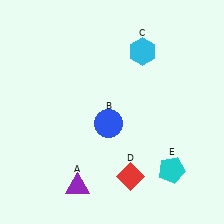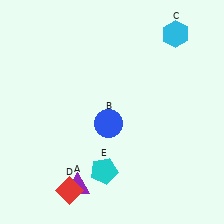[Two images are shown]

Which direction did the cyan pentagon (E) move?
The cyan pentagon (E) moved left.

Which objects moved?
The objects that moved are: the cyan hexagon (C), the red diamond (D), the cyan pentagon (E).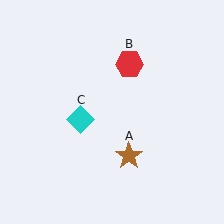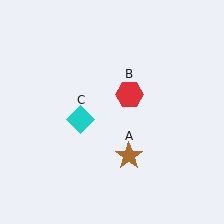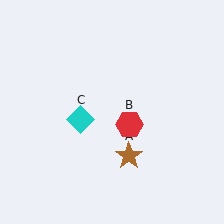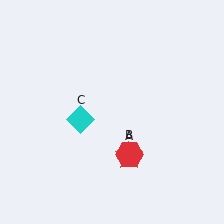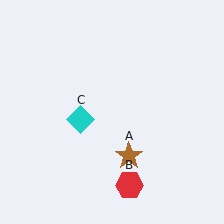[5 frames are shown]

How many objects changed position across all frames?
1 object changed position: red hexagon (object B).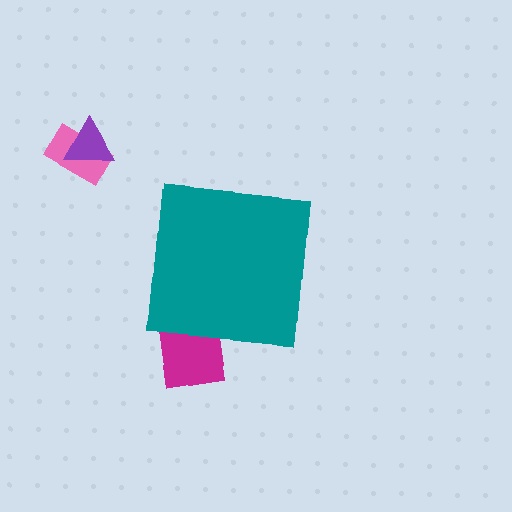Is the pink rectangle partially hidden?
No, the pink rectangle is fully visible.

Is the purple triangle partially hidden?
No, the purple triangle is fully visible.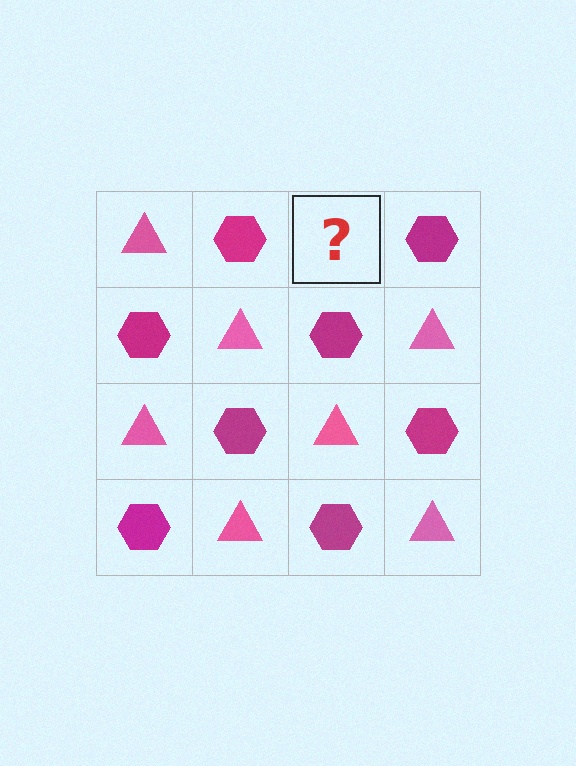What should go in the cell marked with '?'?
The missing cell should contain a pink triangle.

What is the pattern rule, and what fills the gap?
The rule is that it alternates pink triangle and magenta hexagon in a checkerboard pattern. The gap should be filled with a pink triangle.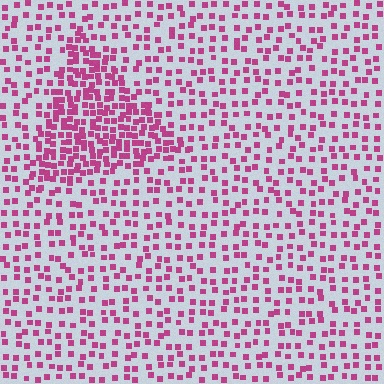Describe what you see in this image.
The image contains small magenta elements arranged at two different densities. A triangle-shaped region is visible where the elements are more densely packed than the surrounding area.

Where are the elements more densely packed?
The elements are more densely packed inside the triangle boundary.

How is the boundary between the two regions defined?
The boundary is defined by a change in element density (approximately 2.2x ratio). All elements are the same color, size, and shape.